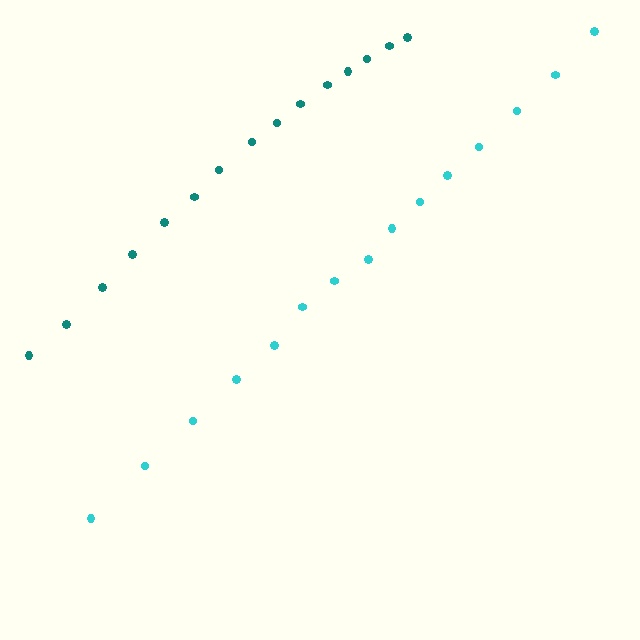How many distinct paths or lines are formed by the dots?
There are 2 distinct paths.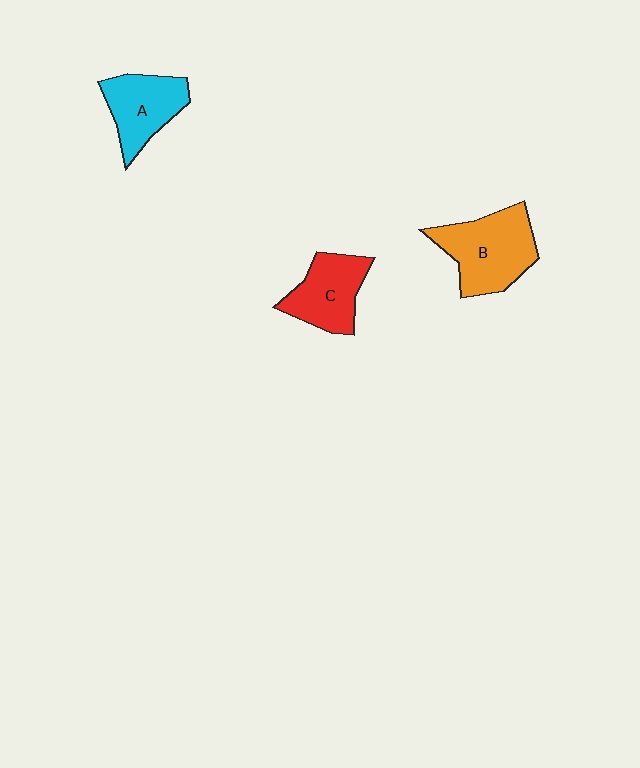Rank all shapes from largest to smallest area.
From largest to smallest: B (orange), A (cyan), C (red).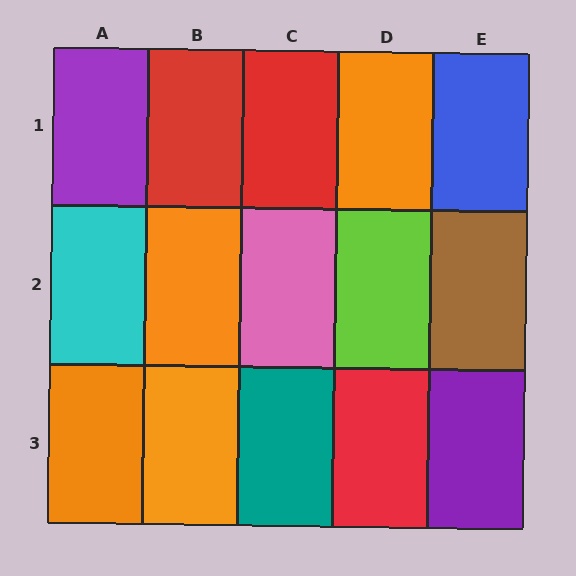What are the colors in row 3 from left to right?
Orange, orange, teal, red, purple.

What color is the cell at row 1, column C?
Red.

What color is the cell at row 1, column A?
Purple.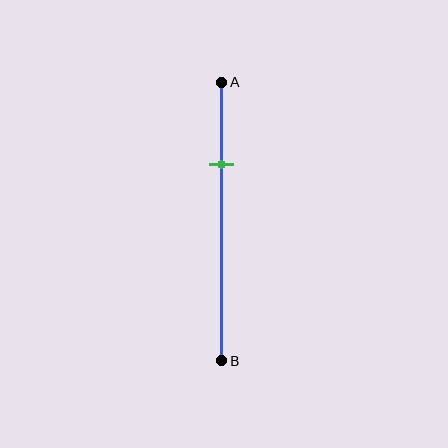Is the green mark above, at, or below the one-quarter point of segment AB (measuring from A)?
The green mark is below the one-quarter point of segment AB.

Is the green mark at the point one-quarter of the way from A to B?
No, the mark is at about 30% from A, not at the 25% one-quarter point.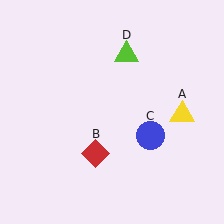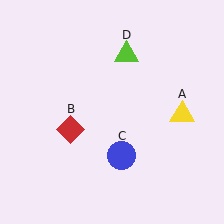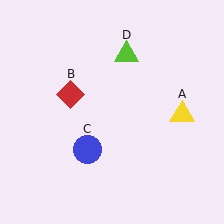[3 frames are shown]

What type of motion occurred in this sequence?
The red diamond (object B), blue circle (object C) rotated clockwise around the center of the scene.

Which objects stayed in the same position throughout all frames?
Yellow triangle (object A) and lime triangle (object D) remained stationary.